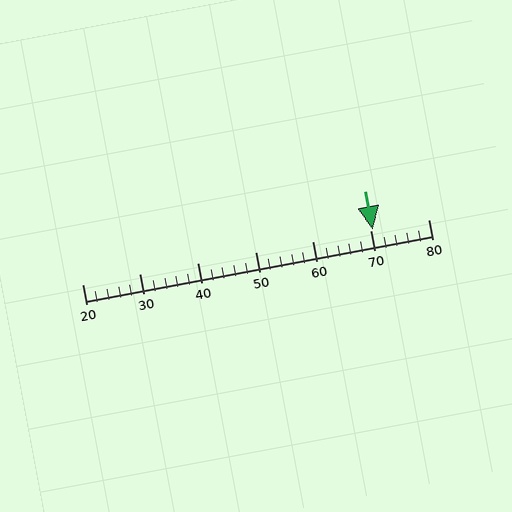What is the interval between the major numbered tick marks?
The major tick marks are spaced 10 units apart.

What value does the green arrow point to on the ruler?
The green arrow points to approximately 70.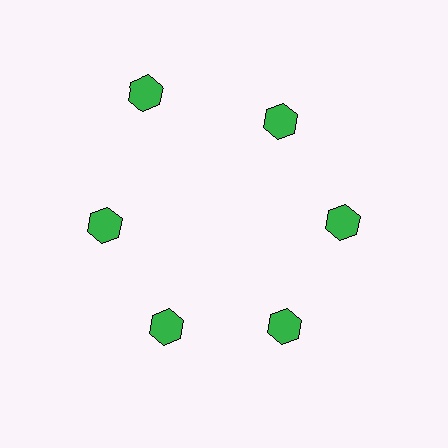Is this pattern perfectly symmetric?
No. The 6 green hexagons are arranged in a ring, but one element near the 11 o'clock position is pushed outward from the center, breaking the 6-fold rotational symmetry.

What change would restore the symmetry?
The symmetry would be restored by moving it inward, back onto the ring so that all 6 hexagons sit at equal angles and equal distance from the center.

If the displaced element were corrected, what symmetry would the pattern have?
It would have 6-fold rotational symmetry — the pattern would map onto itself every 60 degrees.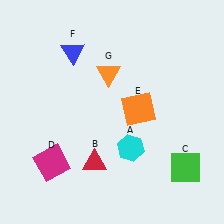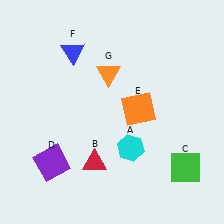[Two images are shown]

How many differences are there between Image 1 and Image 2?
There is 1 difference between the two images.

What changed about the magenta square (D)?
In Image 1, D is magenta. In Image 2, it changed to purple.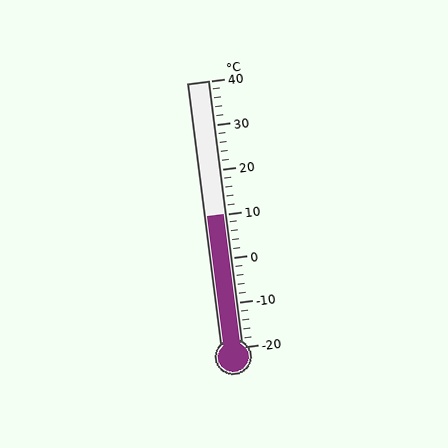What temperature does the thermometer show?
The thermometer shows approximately 10°C.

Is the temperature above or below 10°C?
The temperature is at 10°C.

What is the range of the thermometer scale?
The thermometer scale ranges from -20°C to 40°C.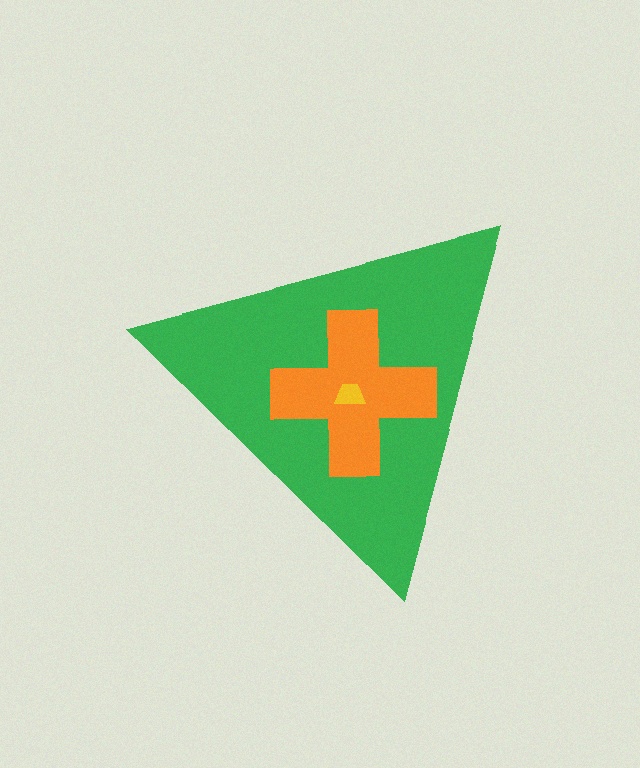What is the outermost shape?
The green triangle.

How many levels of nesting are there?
3.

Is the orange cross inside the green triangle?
Yes.